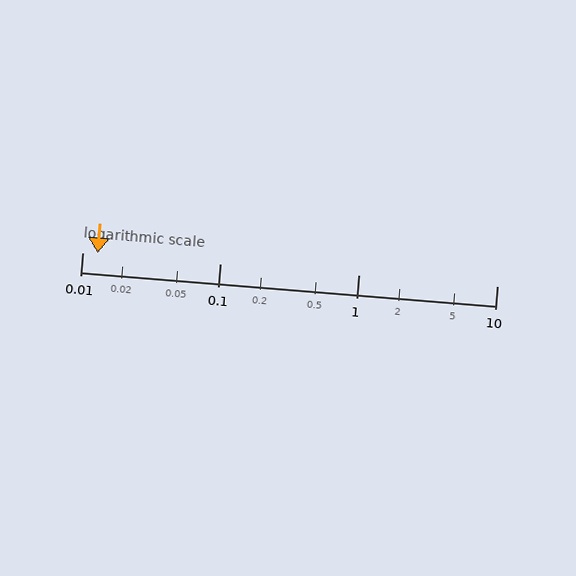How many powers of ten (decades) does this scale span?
The scale spans 3 decades, from 0.01 to 10.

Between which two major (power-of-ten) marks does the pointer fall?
The pointer is between 0.01 and 0.1.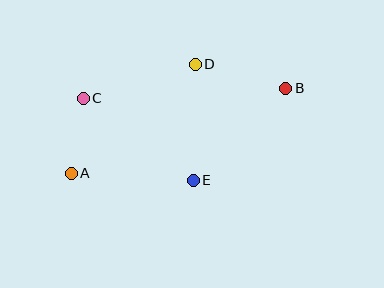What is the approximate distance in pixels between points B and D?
The distance between B and D is approximately 93 pixels.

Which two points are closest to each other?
Points A and C are closest to each other.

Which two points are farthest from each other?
Points A and B are farthest from each other.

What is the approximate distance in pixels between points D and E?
The distance between D and E is approximately 117 pixels.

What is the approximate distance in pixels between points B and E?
The distance between B and E is approximately 130 pixels.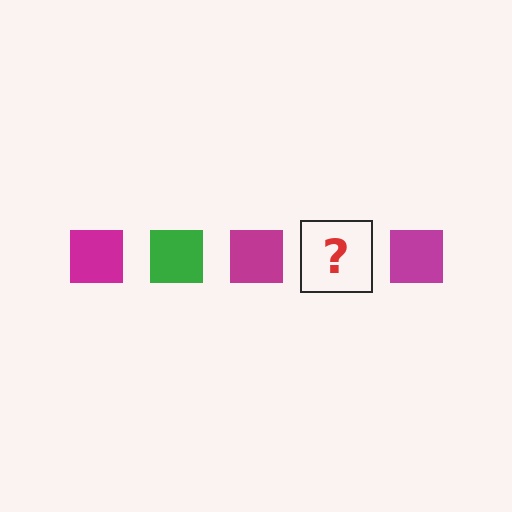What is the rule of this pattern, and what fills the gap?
The rule is that the pattern cycles through magenta, green squares. The gap should be filled with a green square.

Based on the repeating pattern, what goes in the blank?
The blank should be a green square.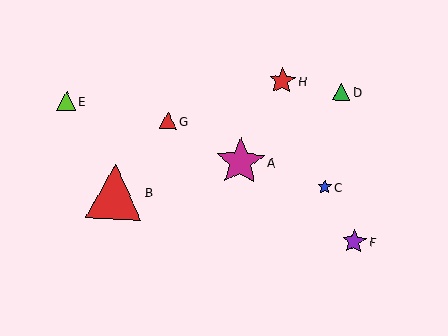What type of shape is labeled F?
Shape F is a purple star.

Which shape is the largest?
The red triangle (labeled B) is the largest.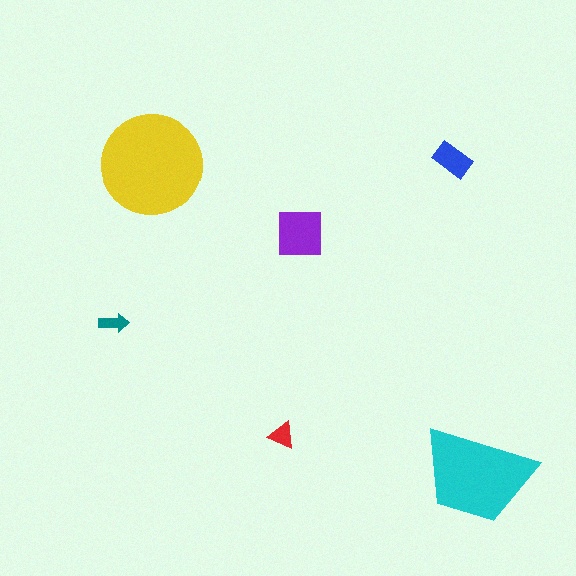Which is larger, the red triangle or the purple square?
The purple square.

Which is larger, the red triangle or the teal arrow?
The red triangle.